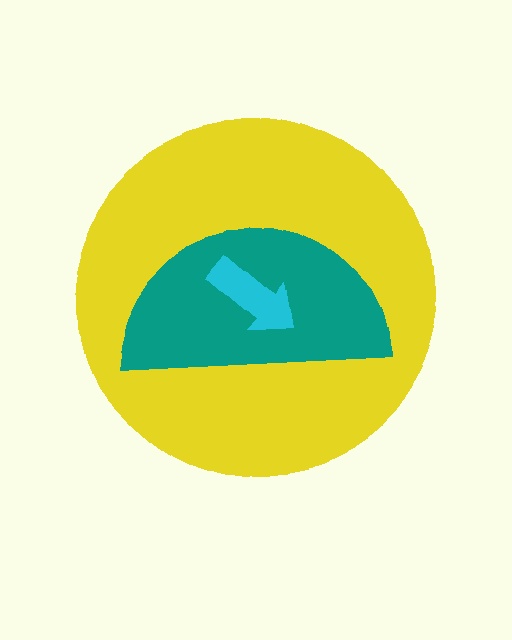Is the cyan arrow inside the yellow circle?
Yes.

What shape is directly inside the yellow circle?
The teal semicircle.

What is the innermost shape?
The cyan arrow.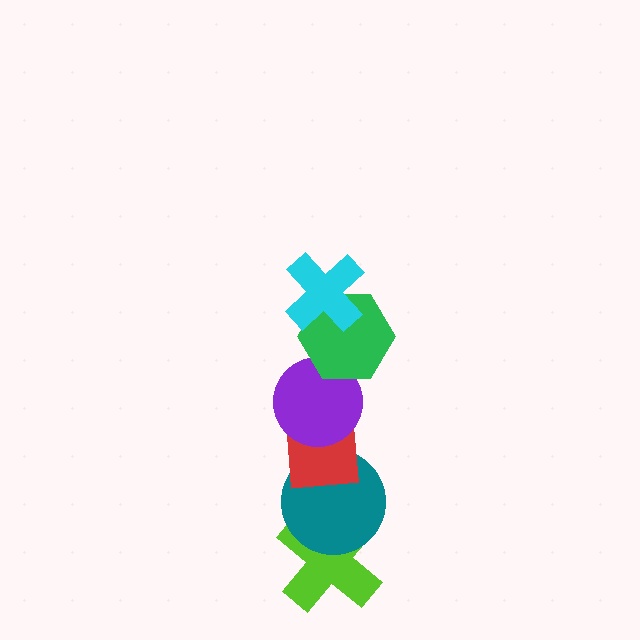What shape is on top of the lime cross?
The teal circle is on top of the lime cross.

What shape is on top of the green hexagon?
The cyan cross is on top of the green hexagon.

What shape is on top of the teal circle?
The red square is on top of the teal circle.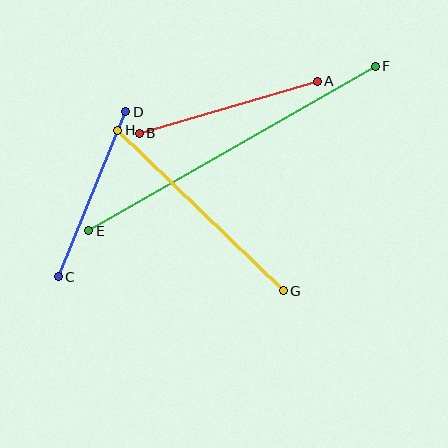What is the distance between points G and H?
The distance is approximately 230 pixels.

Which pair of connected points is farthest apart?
Points E and F are farthest apart.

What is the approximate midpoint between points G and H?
The midpoint is at approximately (201, 210) pixels.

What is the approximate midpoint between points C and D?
The midpoint is at approximately (92, 194) pixels.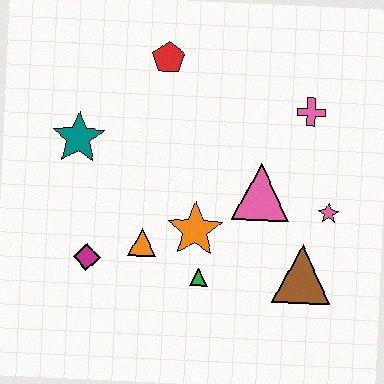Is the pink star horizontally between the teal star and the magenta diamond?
No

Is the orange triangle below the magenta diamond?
No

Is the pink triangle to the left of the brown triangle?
Yes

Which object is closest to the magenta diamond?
The orange triangle is closest to the magenta diamond.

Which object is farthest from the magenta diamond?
The pink cross is farthest from the magenta diamond.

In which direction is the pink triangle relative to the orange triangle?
The pink triangle is to the right of the orange triangle.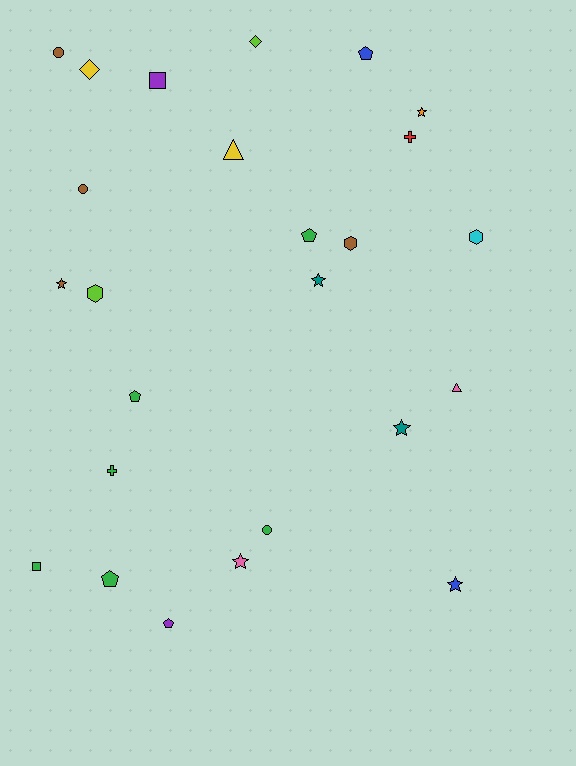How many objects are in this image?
There are 25 objects.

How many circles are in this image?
There are 3 circles.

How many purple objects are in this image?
There are 2 purple objects.